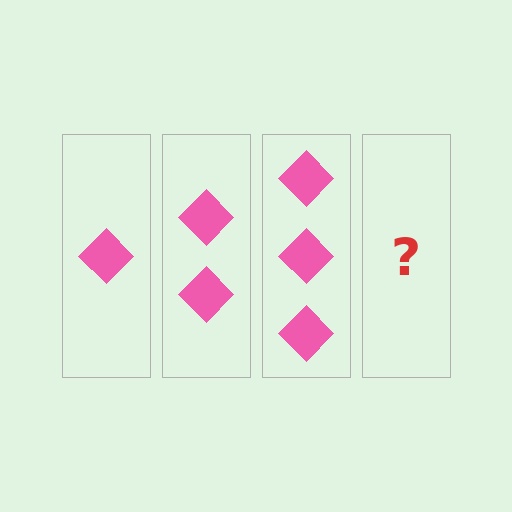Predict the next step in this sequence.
The next step is 4 diamonds.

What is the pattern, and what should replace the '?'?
The pattern is that each step adds one more diamond. The '?' should be 4 diamonds.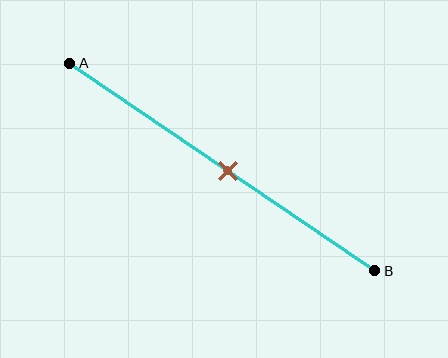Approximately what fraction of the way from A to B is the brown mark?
The brown mark is approximately 50% of the way from A to B.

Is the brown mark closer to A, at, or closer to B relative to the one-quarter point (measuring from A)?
The brown mark is closer to point B than the one-quarter point of segment AB.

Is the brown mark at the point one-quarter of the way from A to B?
No, the mark is at about 50% from A, not at the 25% one-quarter point.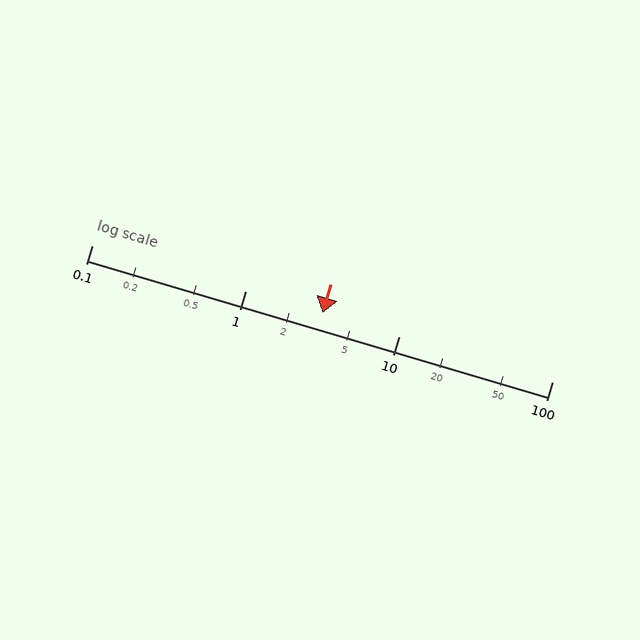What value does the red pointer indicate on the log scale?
The pointer indicates approximately 3.2.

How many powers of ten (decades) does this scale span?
The scale spans 3 decades, from 0.1 to 100.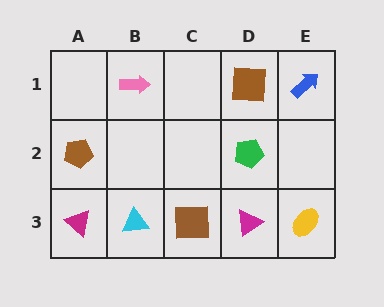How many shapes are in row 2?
2 shapes.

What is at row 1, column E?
A blue arrow.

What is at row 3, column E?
A yellow ellipse.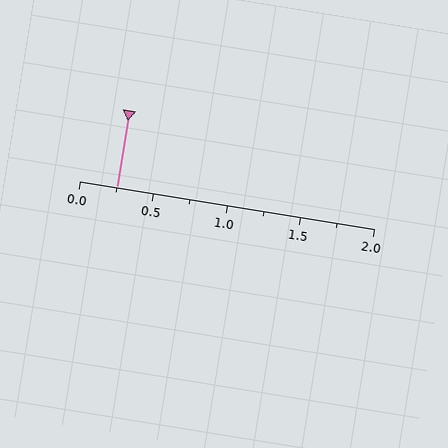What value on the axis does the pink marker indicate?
The marker indicates approximately 0.25.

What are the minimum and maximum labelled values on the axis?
The axis runs from 0.0 to 2.0.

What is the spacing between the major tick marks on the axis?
The major ticks are spaced 0.5 apart.